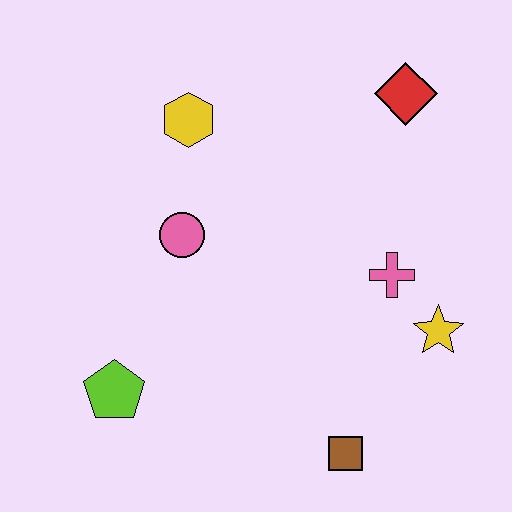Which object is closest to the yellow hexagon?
The pink circle is closest to the yellow hexagon.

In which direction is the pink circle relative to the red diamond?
The pink circle is to the left of the red diamond.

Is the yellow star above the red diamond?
No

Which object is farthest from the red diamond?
The lime pentagon is farthest from the red diamond.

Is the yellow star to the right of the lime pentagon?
Yes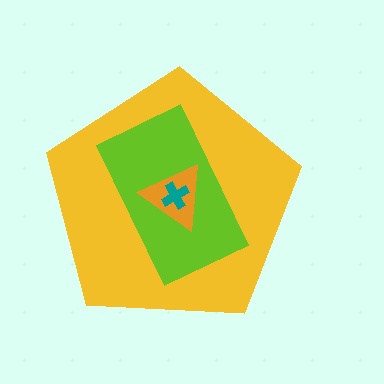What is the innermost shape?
The teal cross.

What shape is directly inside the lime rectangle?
The orange triangle.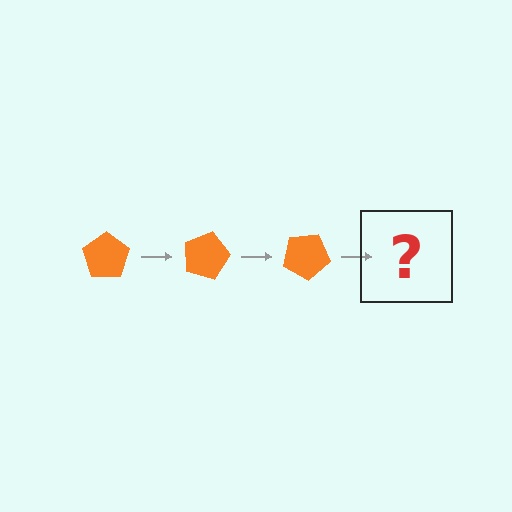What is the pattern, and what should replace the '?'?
The pattern is that the pentagon rotates 15 degrees each step. The '?' should be an orange pentagon rotated 45 degrees.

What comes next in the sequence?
The next element should be an orange pentagon rotated 45 degrees.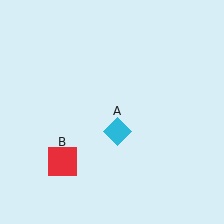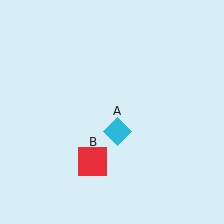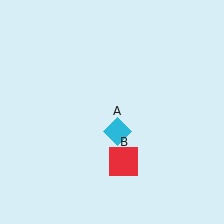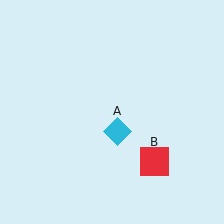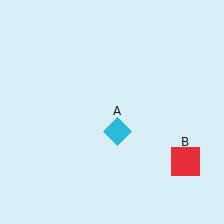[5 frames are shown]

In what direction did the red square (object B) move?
The red square (object B) moved right.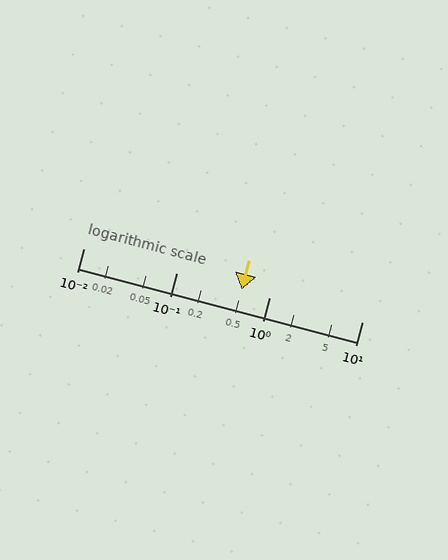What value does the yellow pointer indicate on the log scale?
The pointer indicates approximately 0.51.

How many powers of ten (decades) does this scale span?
The scale spans 3 decades, from 0.01 to 10.